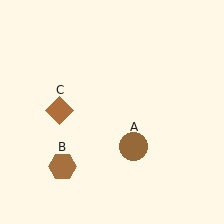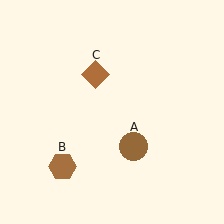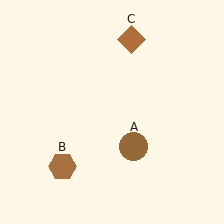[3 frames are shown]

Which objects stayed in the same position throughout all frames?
Brown circle (object A) and brown hexagon (object B) remained stationary.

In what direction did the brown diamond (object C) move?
The brown diamond (object C) moved up and to the right.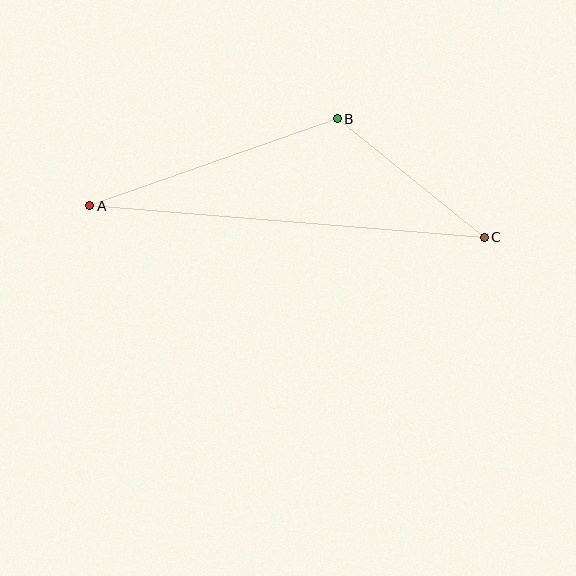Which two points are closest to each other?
Points B and C are closest to each other.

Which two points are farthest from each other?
Points A and C are farthest from each other.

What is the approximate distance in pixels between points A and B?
The distance between A and B is approximately 262 pixels.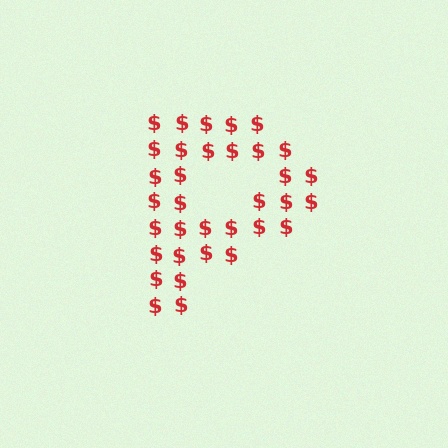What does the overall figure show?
The overall figure shows the letter P.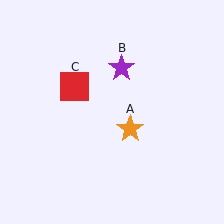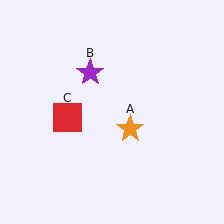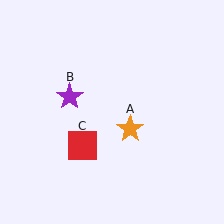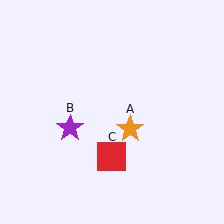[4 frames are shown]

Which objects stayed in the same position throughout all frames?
Orange star (object A) remained stationary.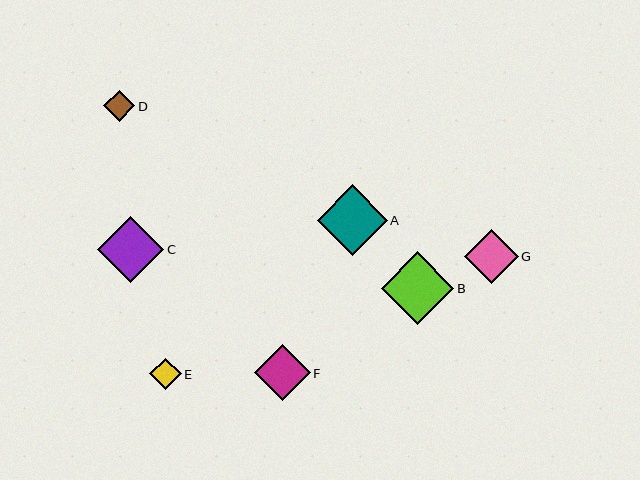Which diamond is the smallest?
Diamond D is the smallest with a size of approximately 31 pixels.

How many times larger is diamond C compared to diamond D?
Diamond C is approximately 2.1 times the size of diamond D.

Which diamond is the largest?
Diamond B is the largest with a size of approximately 72 pixels.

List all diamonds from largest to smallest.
From largest to smallest: B, A, C, F, G, E, D.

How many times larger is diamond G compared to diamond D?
Diamond G is approximately 1.7 times the size of diamond D.